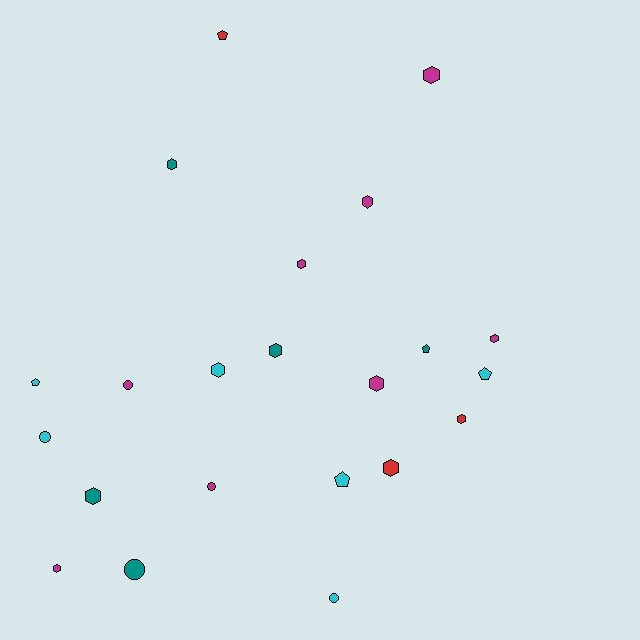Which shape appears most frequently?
Hexagon, with 12 objects.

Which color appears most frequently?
Magenta, with 8 objects.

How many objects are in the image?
There are 22 objects.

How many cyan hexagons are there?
There is 1 cyan hexagon.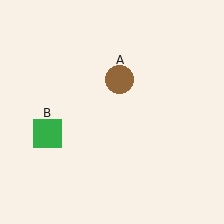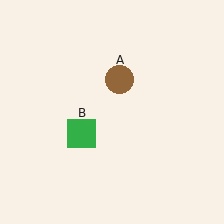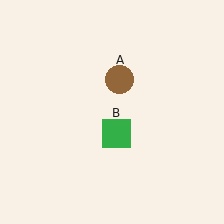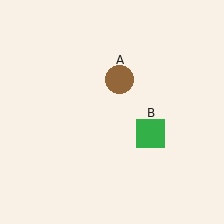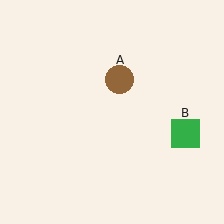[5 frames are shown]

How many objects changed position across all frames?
1 object changed position: green square (object B).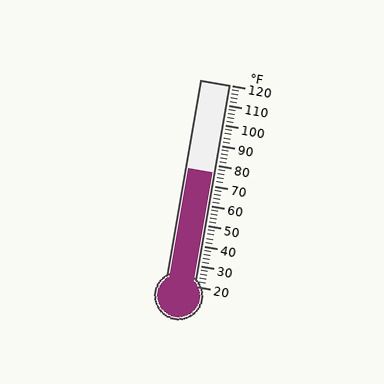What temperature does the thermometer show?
The thermometer shows approximately 76°F.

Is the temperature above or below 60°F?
The temperature is above 60°F.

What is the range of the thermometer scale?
The thermometer scale ranges from 20°F to 120°F.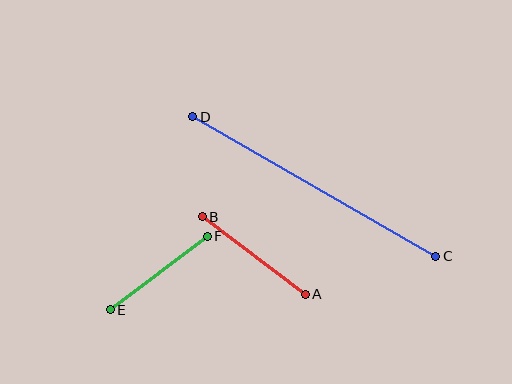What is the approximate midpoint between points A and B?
The midpoint is at approximately (254, 255) pixels.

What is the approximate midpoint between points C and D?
The midpoint is at approximately (314, 187) pixels.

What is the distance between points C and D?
The distance is approximately 280 pixels.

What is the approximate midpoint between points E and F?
The midpoint is at approximately (159, 273) pixels.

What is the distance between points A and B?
The distance is approximately 129 pixels.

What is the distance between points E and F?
The distance is approximately 121 pixels.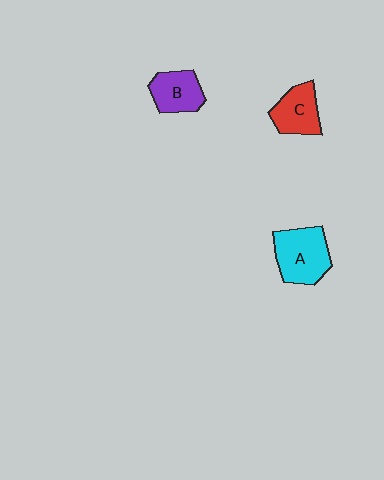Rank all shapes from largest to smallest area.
From largest to smallest: A (cyan), C (red), B (purple).